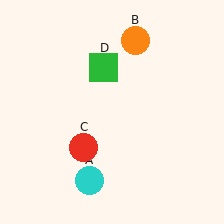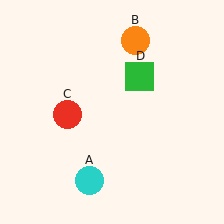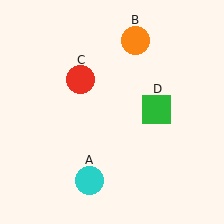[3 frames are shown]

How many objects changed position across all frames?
2 objects changed position: red circle (object C), green square (object D).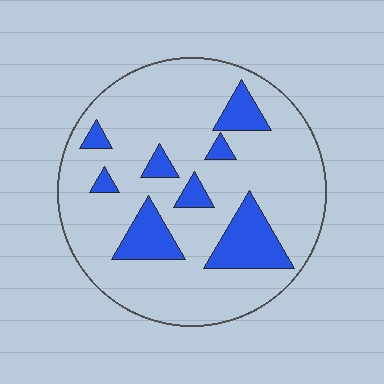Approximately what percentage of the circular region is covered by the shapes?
Approximately 20%.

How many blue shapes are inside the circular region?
8.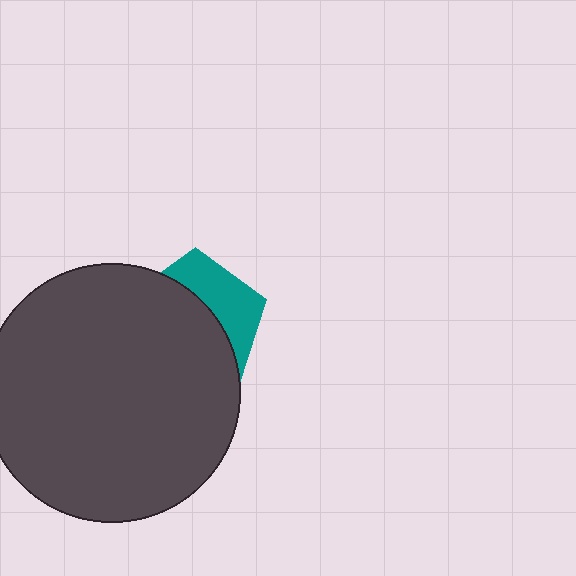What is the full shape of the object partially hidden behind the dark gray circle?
The partially hidden object is a teal pentagon.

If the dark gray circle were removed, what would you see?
You would see the complete teal pentagon.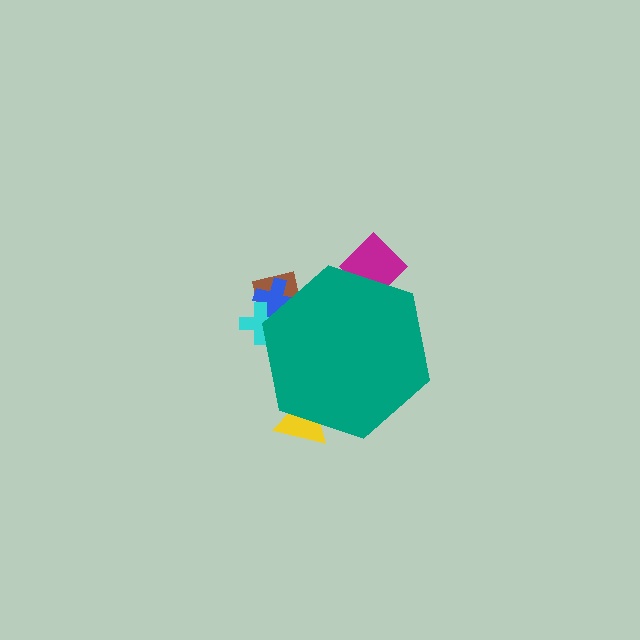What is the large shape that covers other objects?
A teal hexagon.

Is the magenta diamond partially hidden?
Yes, the magenta diamond is partially hidden behind the teal hexagon.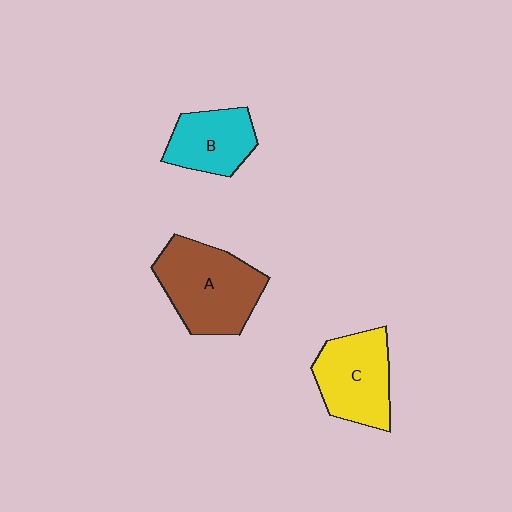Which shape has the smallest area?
Shape B (cyan).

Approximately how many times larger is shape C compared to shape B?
Approximately 1.3 times.